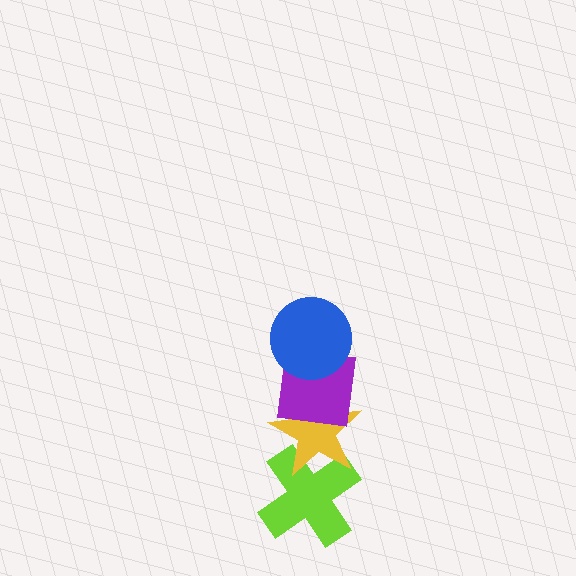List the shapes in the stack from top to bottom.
From top to bottom: the blue circle, the purple square, the yellow star, the lime cross.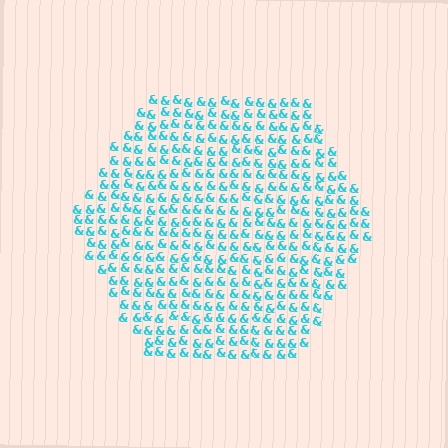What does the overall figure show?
The overall figure shows a hexagon.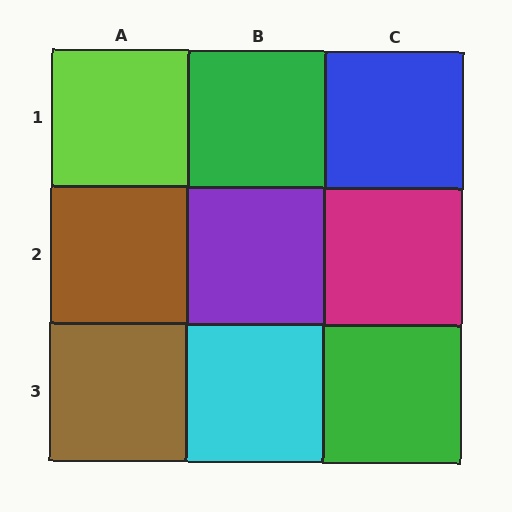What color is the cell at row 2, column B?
Purple.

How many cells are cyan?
1 cell is cyan.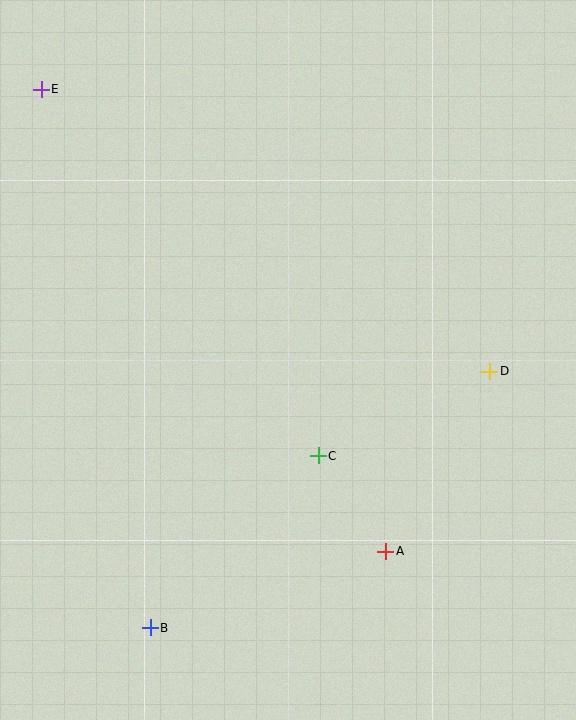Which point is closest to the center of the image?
Point C at (318, 456) is closest to the center.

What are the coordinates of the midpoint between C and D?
The midpoint between C and D is at (404, 413).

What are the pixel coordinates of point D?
Point D is at (490, 371).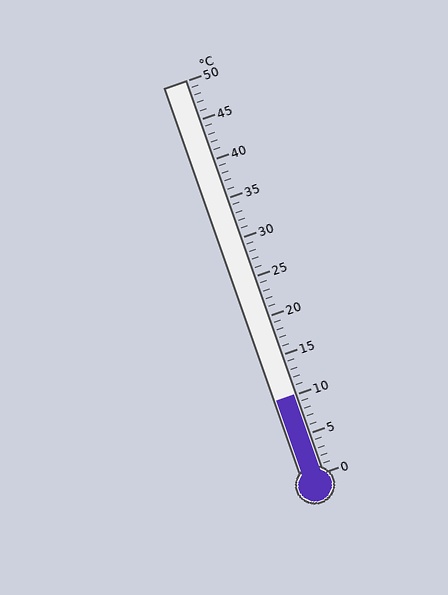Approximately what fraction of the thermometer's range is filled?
The thermometer is filled to approximately 20% of its range.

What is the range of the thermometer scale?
The thermometer scale ranges from 0°C to 50°C.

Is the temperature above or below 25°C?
The temperature is below 25°C.